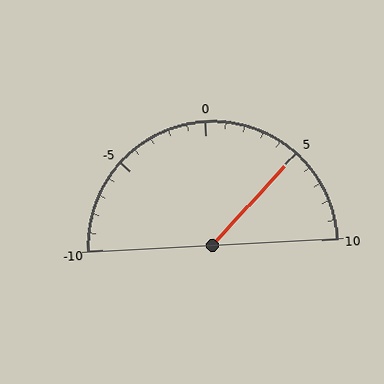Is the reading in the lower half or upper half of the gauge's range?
The reading is in the upper half of the range (-10 to 10).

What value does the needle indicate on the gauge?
The needle indicates approximately 5.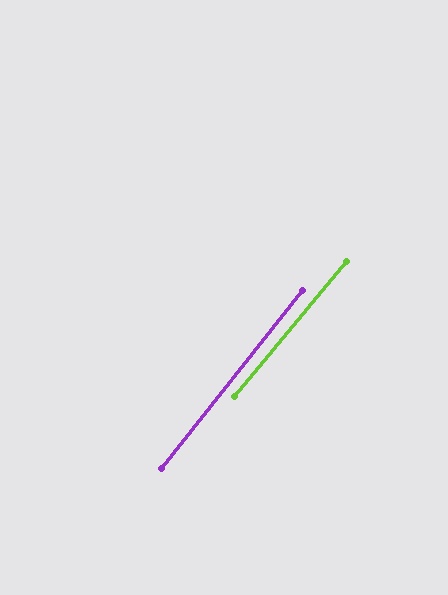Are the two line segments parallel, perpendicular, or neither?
Parallel — their directions differ by only 1.2°.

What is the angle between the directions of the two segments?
Approximately 1 degree.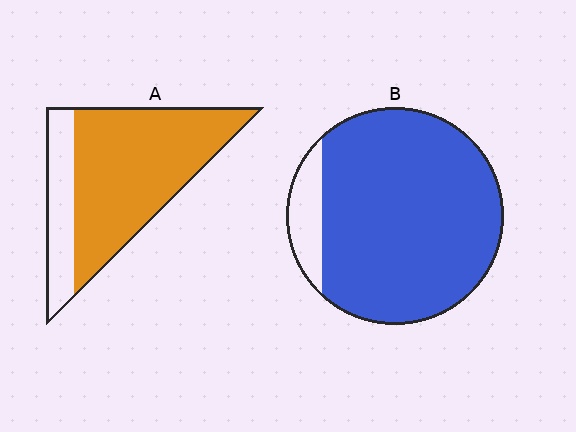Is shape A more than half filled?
Yes.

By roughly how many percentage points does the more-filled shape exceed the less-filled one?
By roughly 15 percentage points (B over A).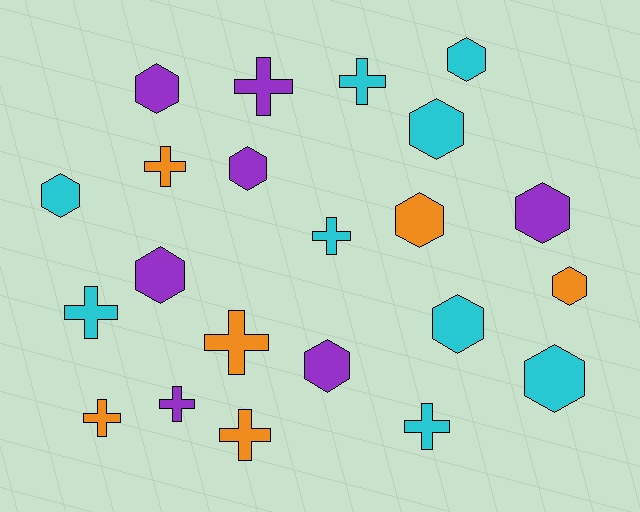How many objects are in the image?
There are 22 objects.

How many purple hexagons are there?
There are 5 purple hexagons.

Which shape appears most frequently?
Hexagon, with 12 objects.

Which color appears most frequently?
Cyan, with 9 objects.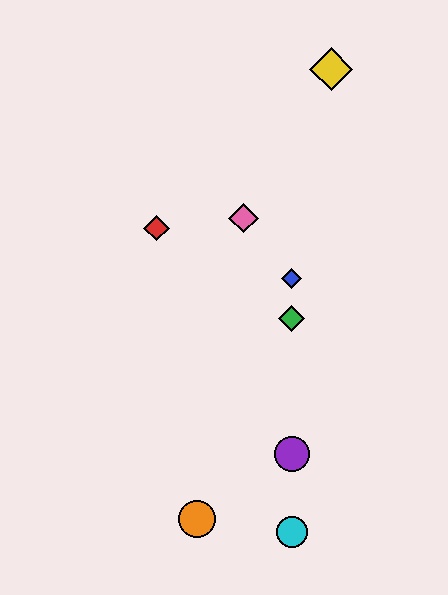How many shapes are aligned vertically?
4 shapes (the blue diamond, the green diamond, the purple circle, the cyan circle) are aligned vertically.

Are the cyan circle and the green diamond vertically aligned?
Yes, both are at x≈292.